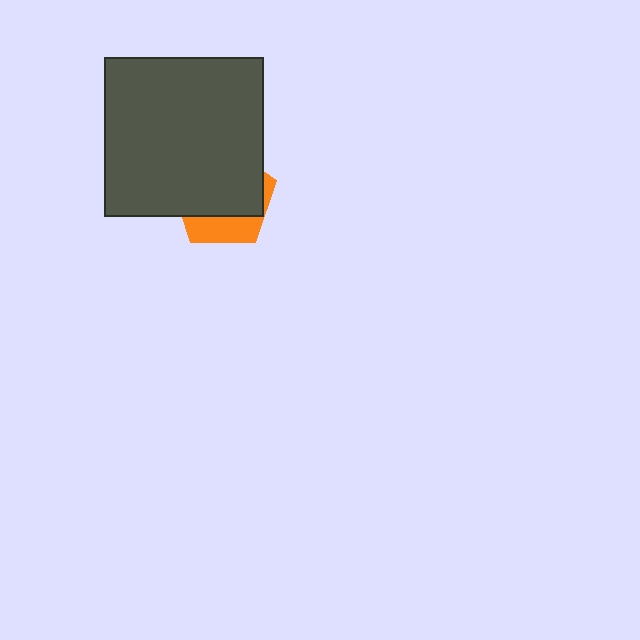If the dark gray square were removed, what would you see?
You would see the complete orange pentagon.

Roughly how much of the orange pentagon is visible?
A small part of it is visible (roughly 30%).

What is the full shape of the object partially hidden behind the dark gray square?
The partially hidden object is an orange pentagon.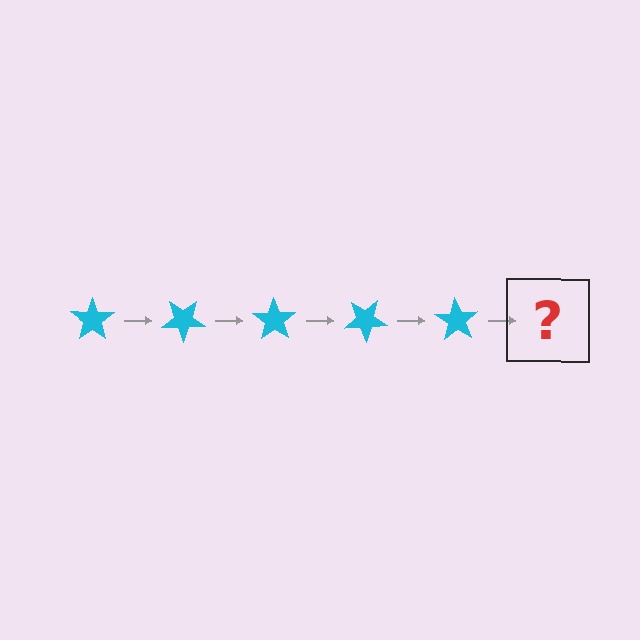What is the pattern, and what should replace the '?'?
The pattern is that the star rotates 35 degrees each step. The '?' should be a cyan star rotated 175 degrees.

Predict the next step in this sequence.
The next step is a cyan star rotated 175 degrees.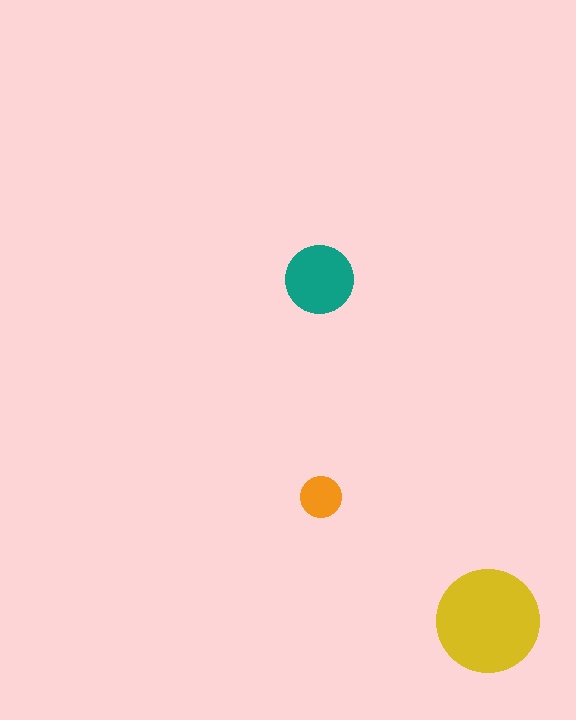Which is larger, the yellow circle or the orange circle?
The yellow one.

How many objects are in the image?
There are 3 objects in the image.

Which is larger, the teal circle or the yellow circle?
The yellow one.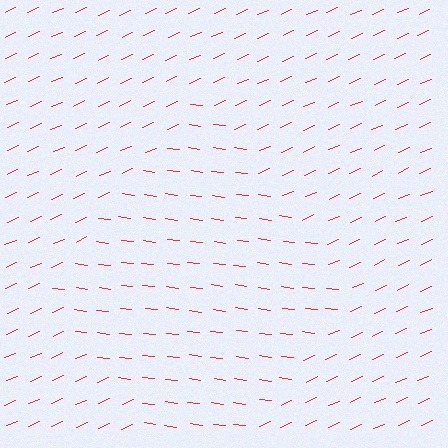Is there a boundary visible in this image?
Yes, there is a texture boundary formed by a change in line orientation.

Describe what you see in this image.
The image is filled with small red line segments. A diamond region in the image has lines oriented differently from the surrounding lines, creating a visible texture boundary.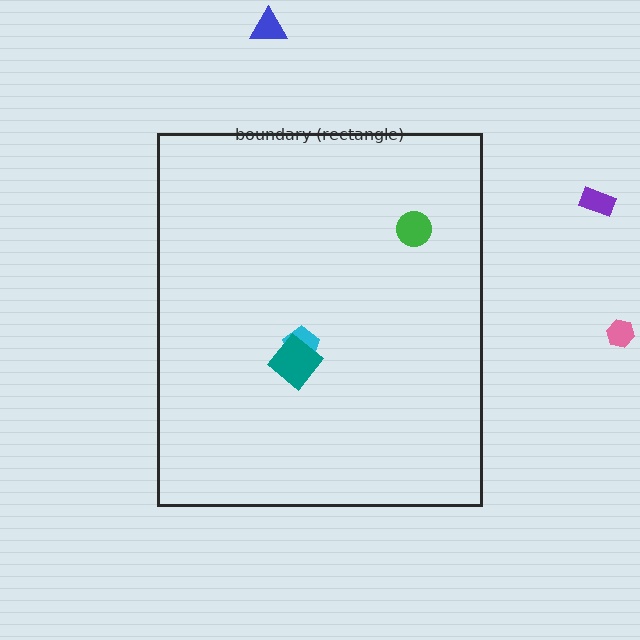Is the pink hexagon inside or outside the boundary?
Outside.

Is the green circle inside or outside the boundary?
Inside.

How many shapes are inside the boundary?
3 inside, 3 outside.